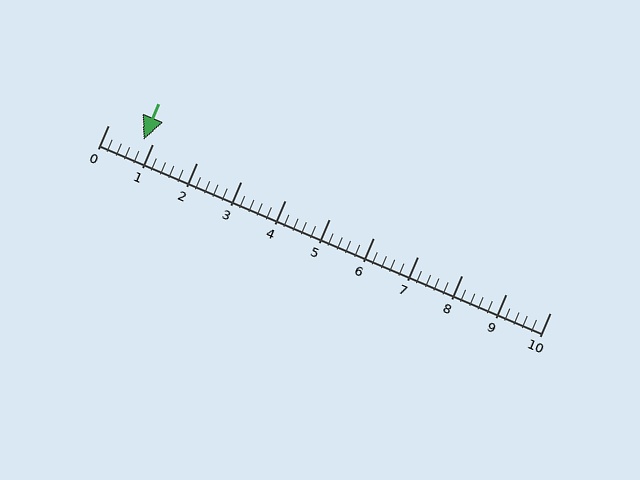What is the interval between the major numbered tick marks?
The major tick marks are spaced 1 units apart.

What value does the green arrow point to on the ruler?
The green arrow points to approximately 0.8.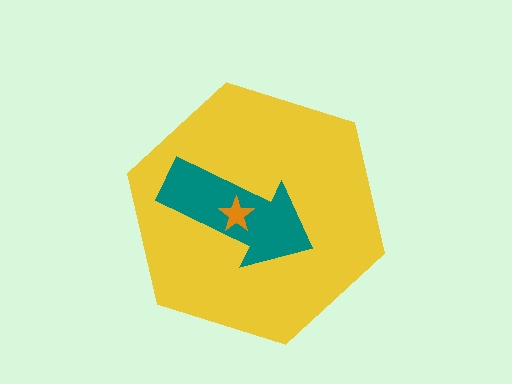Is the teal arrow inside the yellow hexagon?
Yes.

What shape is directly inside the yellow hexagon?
The teal arrow.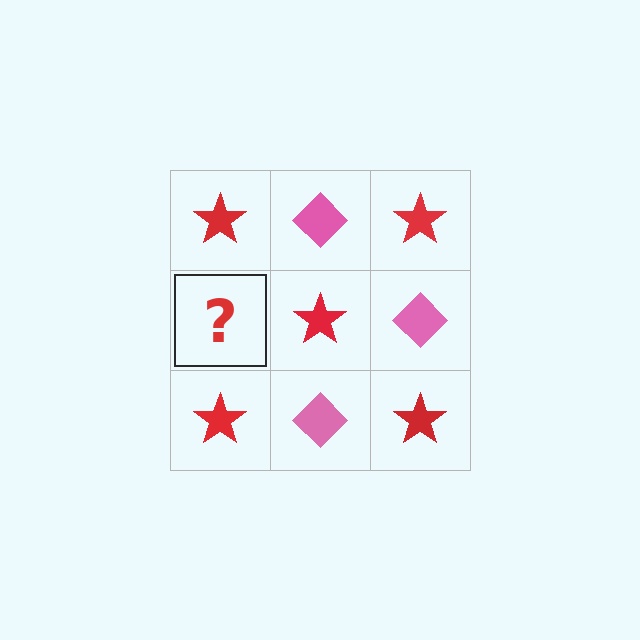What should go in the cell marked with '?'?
The missing cell should contain a pink diamond.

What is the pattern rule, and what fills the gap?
The rule is that it alternates red star and pink diamond in a checkerboard pattern. The gap should be filled with a pink diamond.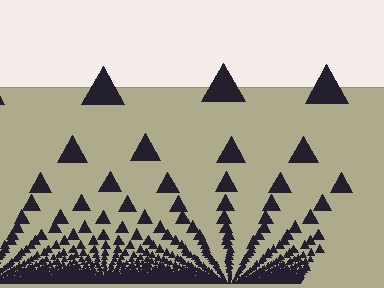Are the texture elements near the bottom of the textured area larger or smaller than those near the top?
Smaller. The gradient is inverted — elements near the bottom are smaller and denser.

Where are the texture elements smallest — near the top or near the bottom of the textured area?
Near the bottom.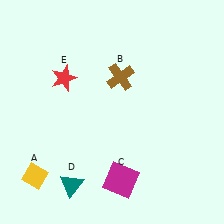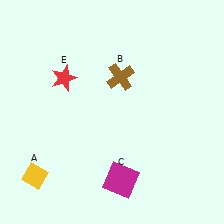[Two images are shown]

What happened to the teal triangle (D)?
The teal triangle (D) was removed in Image 2. It was in the bottom-left area of Image 1.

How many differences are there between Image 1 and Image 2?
There is 1 difference between the two images.